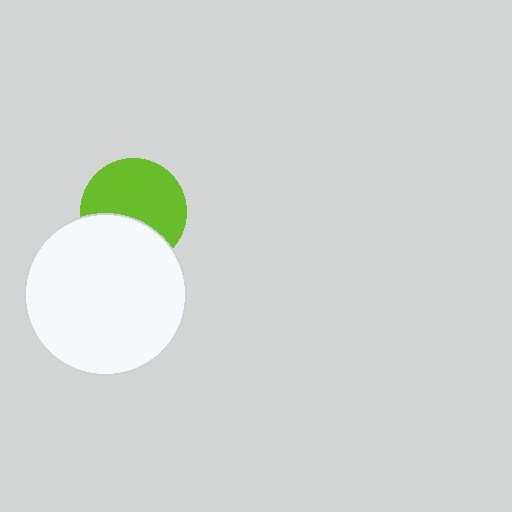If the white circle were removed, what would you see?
You would see the complete lime circle.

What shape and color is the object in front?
The object in front is a white circle.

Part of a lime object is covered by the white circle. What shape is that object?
It is a circle.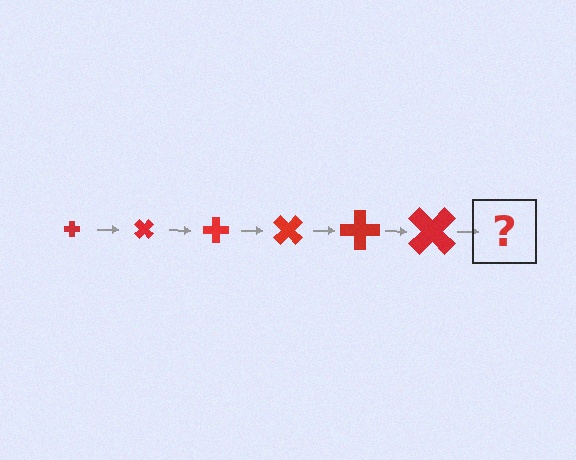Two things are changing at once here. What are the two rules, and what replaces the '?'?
The two rules are that the cross grows larger each step and it rotates 45 degrees each step. The '?' should be a cross, larger than the previous one and rotated 270 degrees from the start.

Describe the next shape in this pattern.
It should be a cross, larger than the previous one and rotated 270 degrees from the start.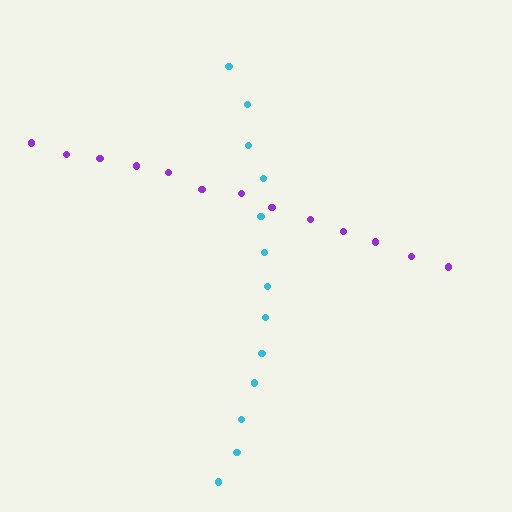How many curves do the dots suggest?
There are 2 distinct paths.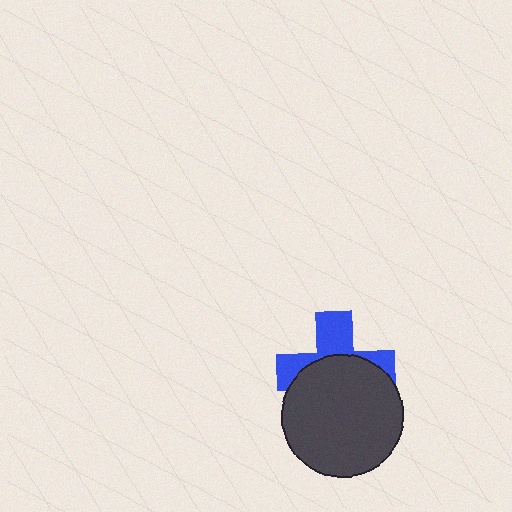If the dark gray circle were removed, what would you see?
You would see the complete blue cross.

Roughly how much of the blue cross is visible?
A small part of it is visible (roughly 42%).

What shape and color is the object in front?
The object in front is a dark gray circle.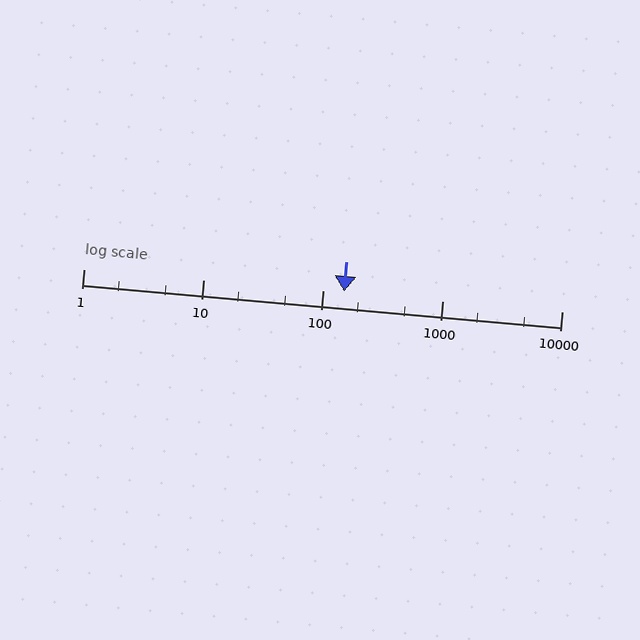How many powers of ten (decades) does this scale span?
The scale spans 4 decades, from 1 to 10000.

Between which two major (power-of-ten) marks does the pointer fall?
The pointer is between 100 and 1000.